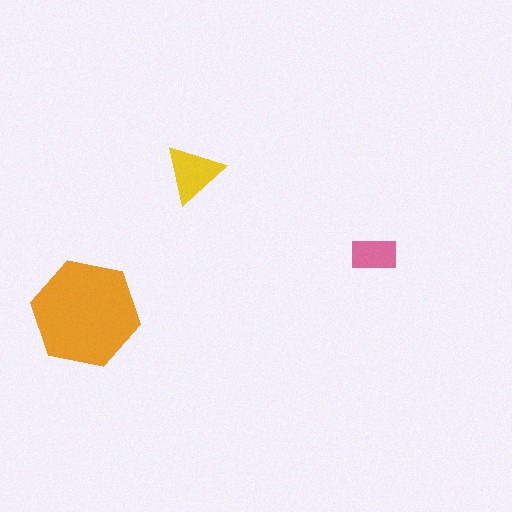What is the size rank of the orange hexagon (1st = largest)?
1st.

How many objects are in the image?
There are 3 objects in the image.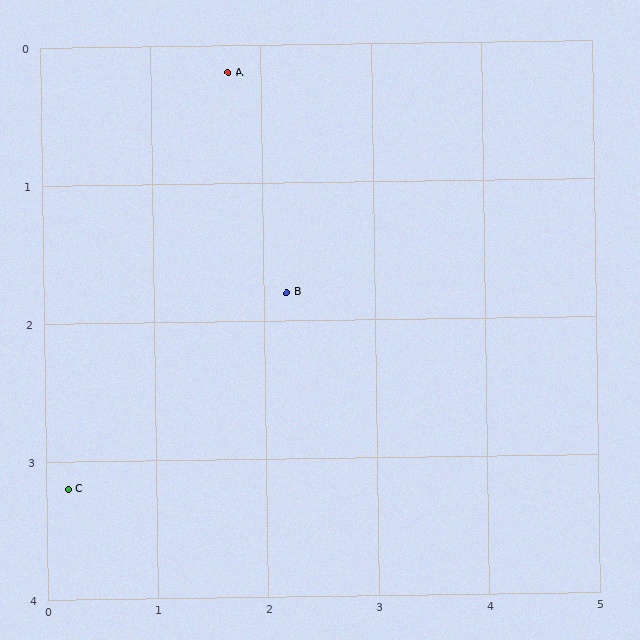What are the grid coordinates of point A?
Point A is at approximately (1.7, 0.2).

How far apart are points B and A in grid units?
Points B and A are about 1.7 grid units apart.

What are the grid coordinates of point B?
Point B is at approximately (2.2, 1.8).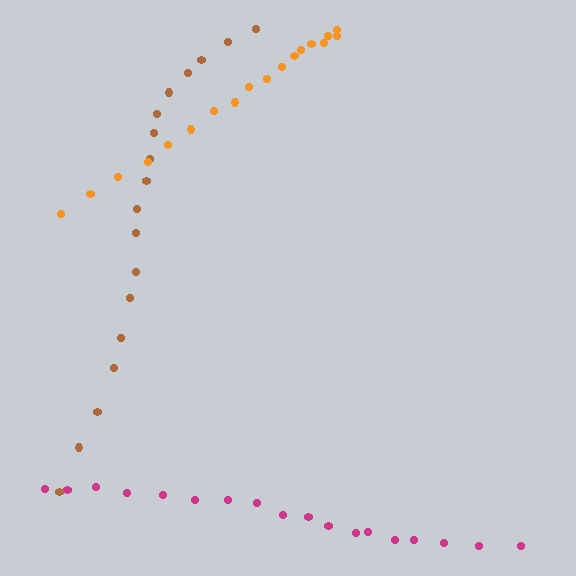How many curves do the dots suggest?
There are 3 distinct paths.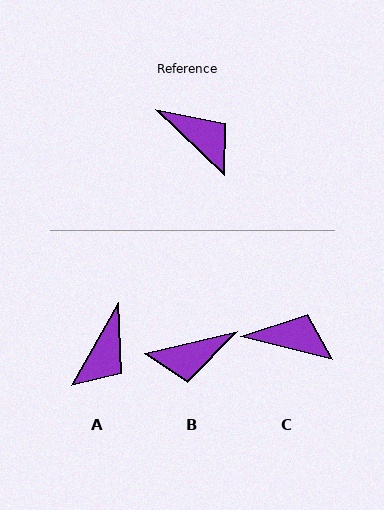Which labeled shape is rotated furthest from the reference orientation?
B, about 124 degrees away.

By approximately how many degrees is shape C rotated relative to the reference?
Approximately 29 degrees counter-clockwise.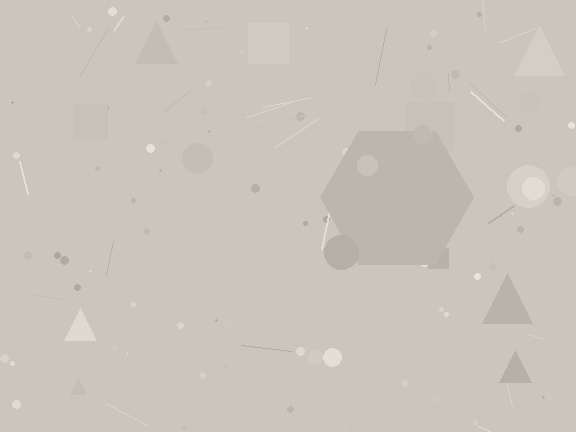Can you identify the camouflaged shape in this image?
The camouflaged shape is a hexagon.